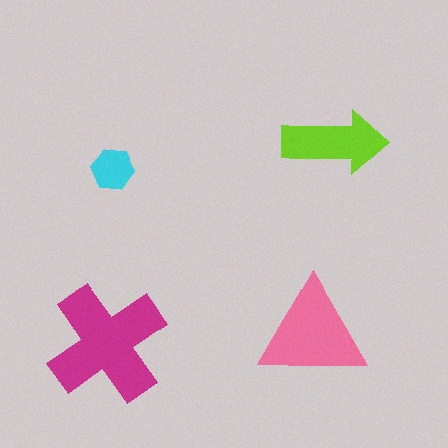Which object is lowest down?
The magenta cross is bottommost.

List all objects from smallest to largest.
The cyan hexagon, the lime arrow, the pink triangle, the magenta cross.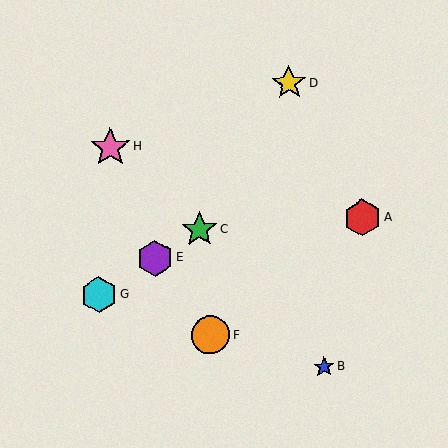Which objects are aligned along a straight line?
Objects C, E, G are aligned along a straight line.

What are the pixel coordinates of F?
Object F is at (210, 335).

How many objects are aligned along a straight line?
3 objects (C, E, G) are aligned along a straight line.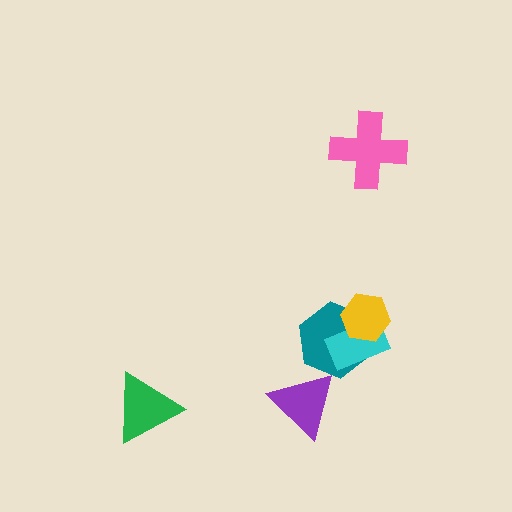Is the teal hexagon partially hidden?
Yes, it is partially covered by another shape.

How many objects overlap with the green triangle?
0 objects overlap with the green triangle.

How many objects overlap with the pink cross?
0 objects overlap with the pink cross.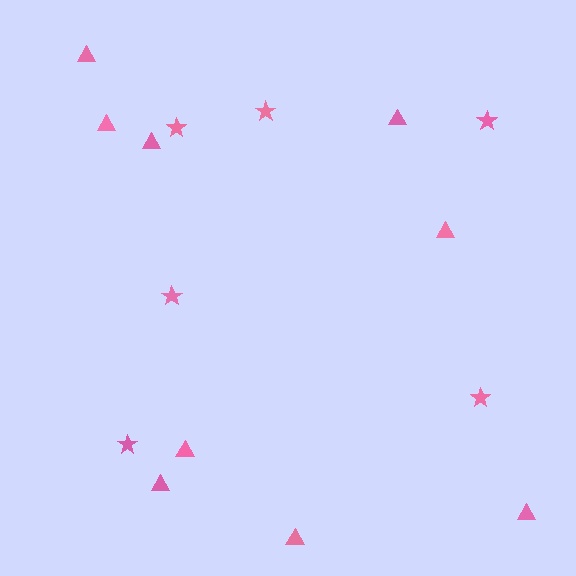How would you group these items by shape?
There are 2 groups: one group of triangles (9) and one group of stars (6).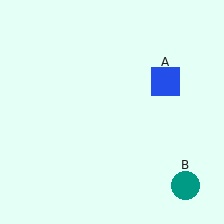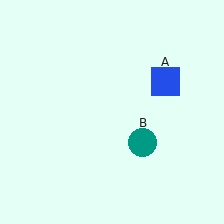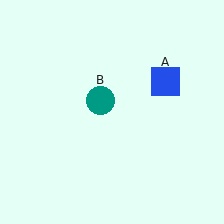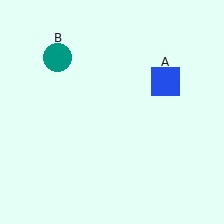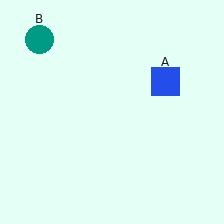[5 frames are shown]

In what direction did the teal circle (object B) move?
The teal circle (object B) moved up and to the left.